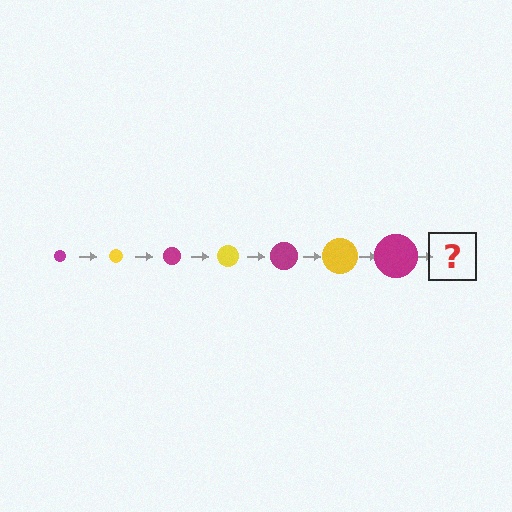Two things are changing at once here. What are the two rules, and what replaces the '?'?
The two rules are that the circle grows larger each step and the color cycles through magenta and yellow. The '?' should be a yellow circle, larger than the previous one.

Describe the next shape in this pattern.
It should be a yellow circle, larger than the previous one.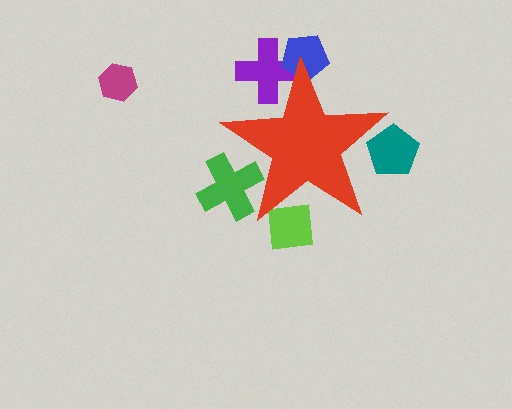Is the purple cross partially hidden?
Yes, the purple cross is partially hidden behind the red star.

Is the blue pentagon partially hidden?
Yes, the blue pentagon is partially hidden behind the red star.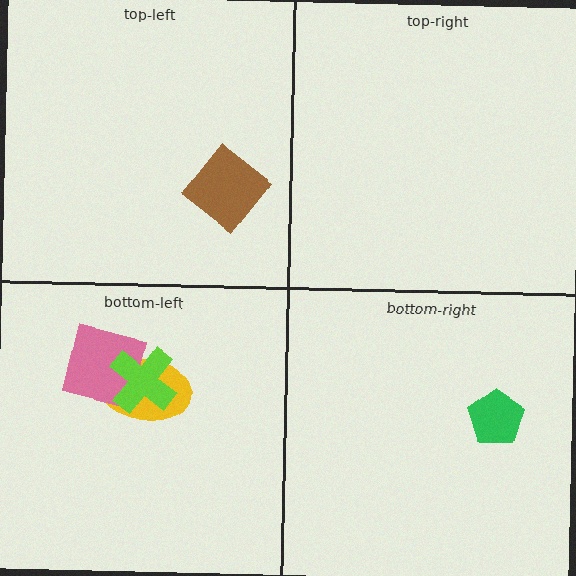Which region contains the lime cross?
The bottom-left region.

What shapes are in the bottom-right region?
The green pentagon.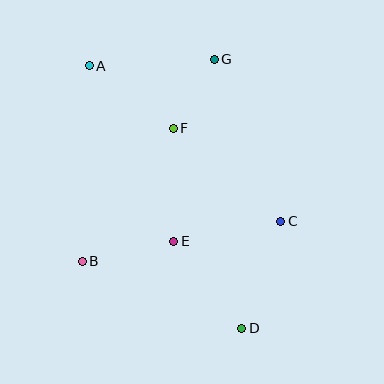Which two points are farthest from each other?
Points A and D are farthest from each other.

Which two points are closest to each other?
Points F and G are closest to each other.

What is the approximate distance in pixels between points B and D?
The distance between B and D is approximately 173 pixels.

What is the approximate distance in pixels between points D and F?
The distance between D and F is approximately 212 pixels.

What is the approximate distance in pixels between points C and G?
The distance between C and G is approximately 175 pixels.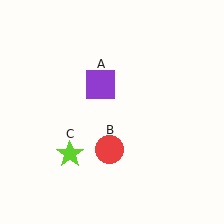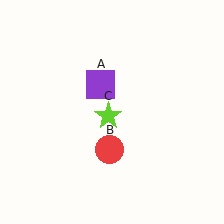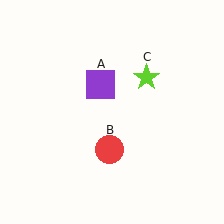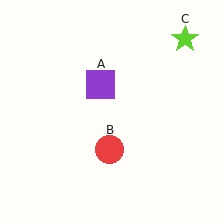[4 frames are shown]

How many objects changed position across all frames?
1 object changed position: lime star (object C).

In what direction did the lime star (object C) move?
The lime star (object C) moved up and to the right.